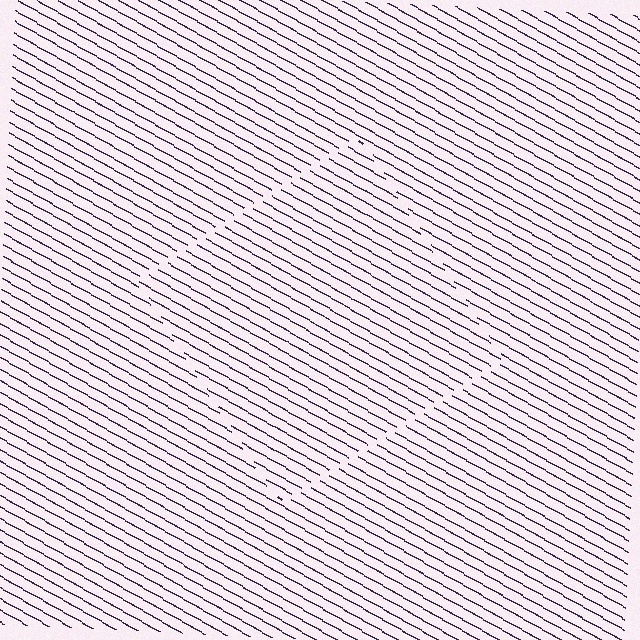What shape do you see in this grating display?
An illusory square. The interior of the shape contains the same grating, shifted by half a period — the contour is defined by the phase discontinuity where line-ends from the inner and outer gratings abut.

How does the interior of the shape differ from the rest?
The interior of the shape contains the same grating, shifted by half a period — the contour is defined by the phase discontinuity where line-ends from the inner and outer gratings abut.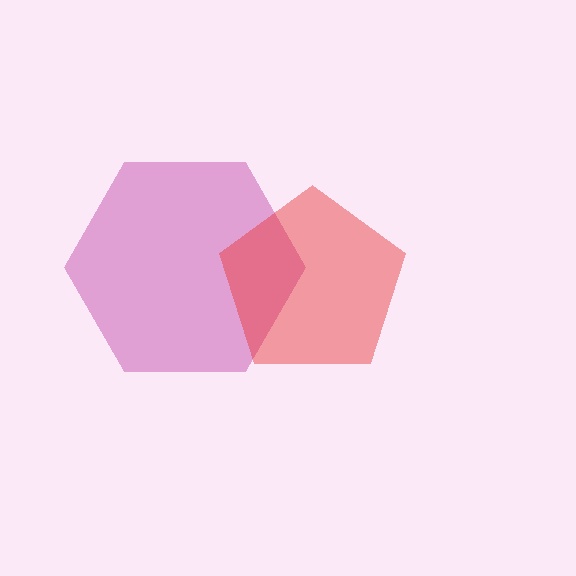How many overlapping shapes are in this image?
There are 2 overlapping shapes in the image.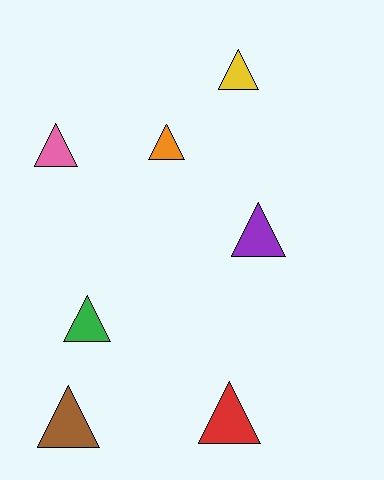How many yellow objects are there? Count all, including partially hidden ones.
There is 1 yellow object.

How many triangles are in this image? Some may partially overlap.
There are 7 triangles.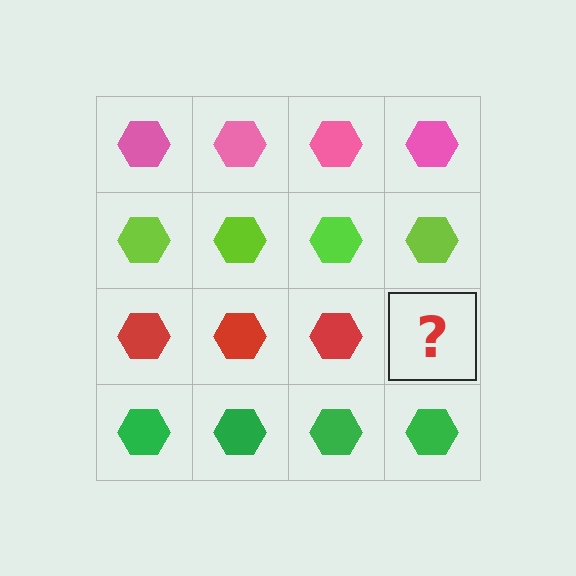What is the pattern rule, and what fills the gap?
The rule is that each row has a consistent color. The gap should be filled with a red hexagon.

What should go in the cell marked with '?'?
The missing cell should contain a red hexagon.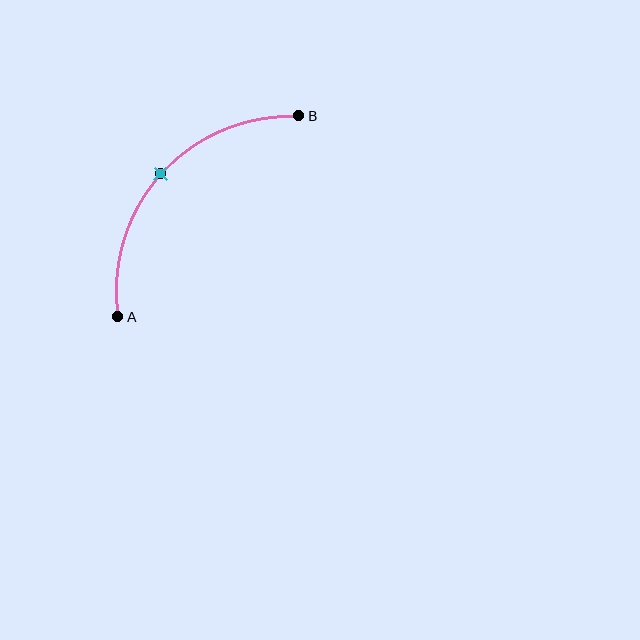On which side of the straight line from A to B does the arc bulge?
The arc bulges above and to the left of the straight line connecting A and B.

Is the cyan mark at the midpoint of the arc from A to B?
Yes. The cyan mark lies on the arc at equal arc-length from both A and B — it is the arc midpoint.